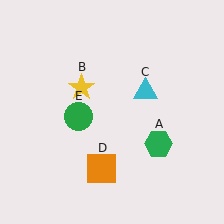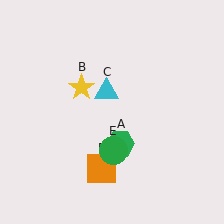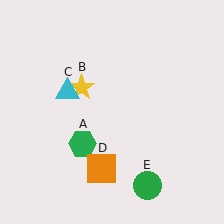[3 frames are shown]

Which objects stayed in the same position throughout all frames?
Yellow star (object B) and orange square (object D) remained stationary.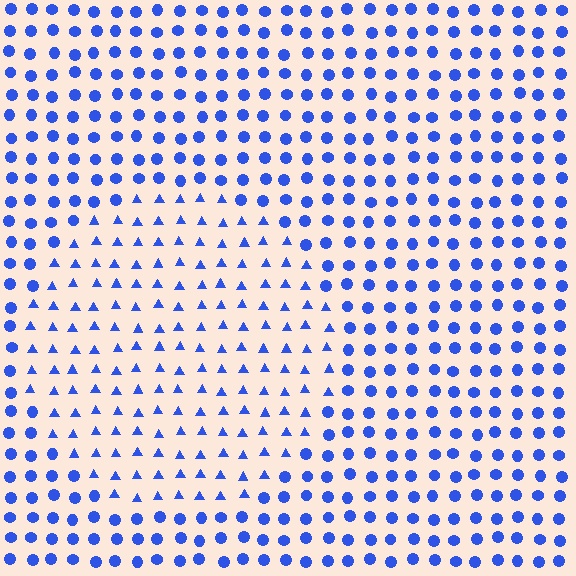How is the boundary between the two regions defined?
The boundary is defined by a change in element shape: triangles inside vs. circles outside. All elements share the same color and spacing.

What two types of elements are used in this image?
The image uses triangles inside the circle region and circles outside it.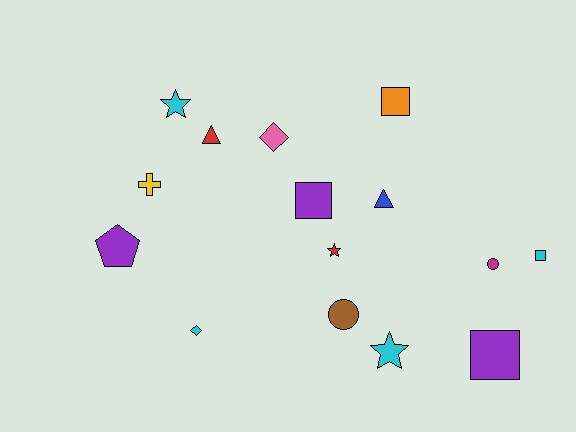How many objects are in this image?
There are 15 objects.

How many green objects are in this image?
There are no green objects.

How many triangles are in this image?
There are 2 triangles.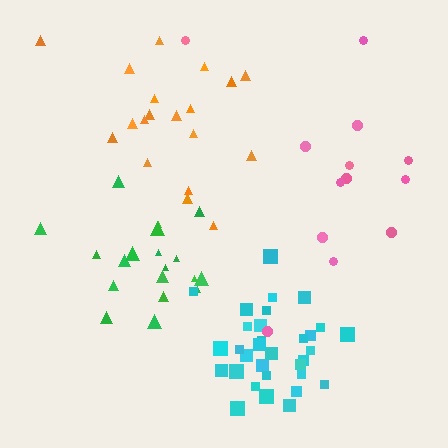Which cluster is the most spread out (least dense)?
Pink.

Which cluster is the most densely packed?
Cyan.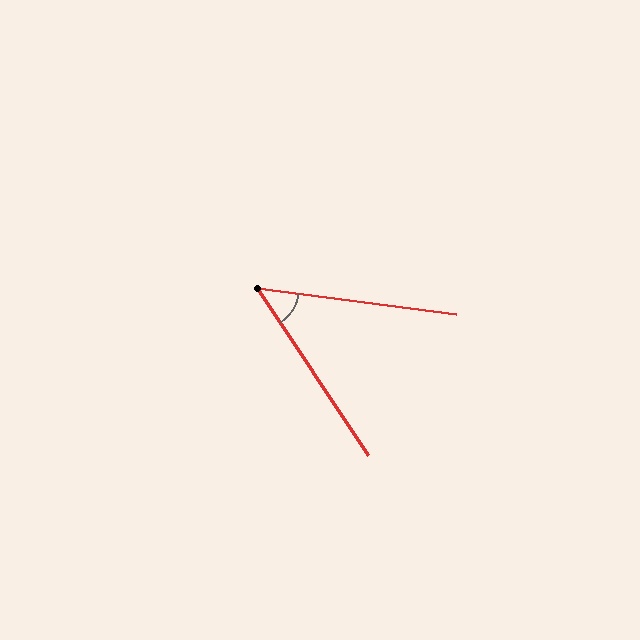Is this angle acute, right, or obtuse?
It is acute.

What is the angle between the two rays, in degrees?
Approximately 49 degrees.